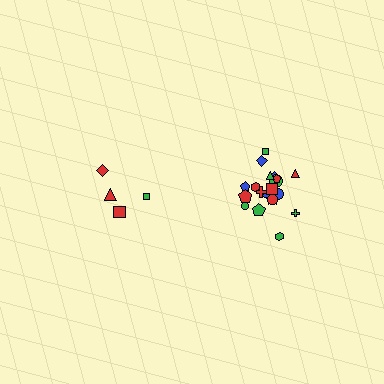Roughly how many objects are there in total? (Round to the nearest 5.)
Roughly 30 objects in total.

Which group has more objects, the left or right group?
The right group.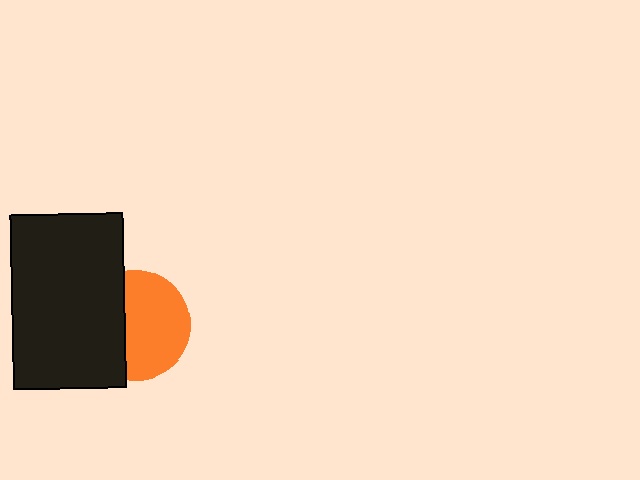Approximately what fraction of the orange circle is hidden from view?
Roughly 39% of the orange circle is hidden behind the black rectangle.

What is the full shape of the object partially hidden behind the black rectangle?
The partially hidden object is an orange circle.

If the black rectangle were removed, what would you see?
You would see the complete orange circle.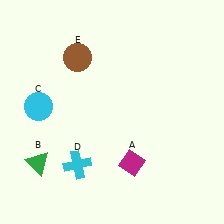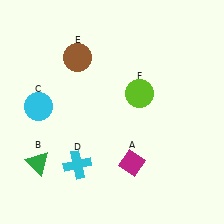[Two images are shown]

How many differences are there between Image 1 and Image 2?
There is 1 difference between the two images.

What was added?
A lime circle (F) was added in Image 2.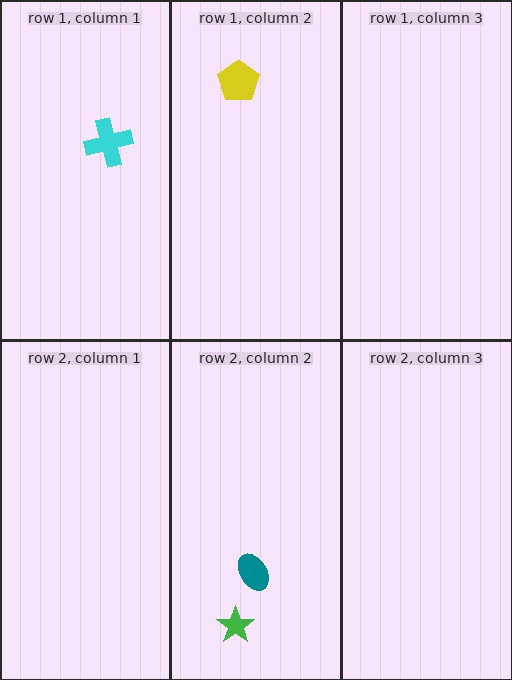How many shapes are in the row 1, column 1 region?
1.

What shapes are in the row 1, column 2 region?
The yellow pentagon.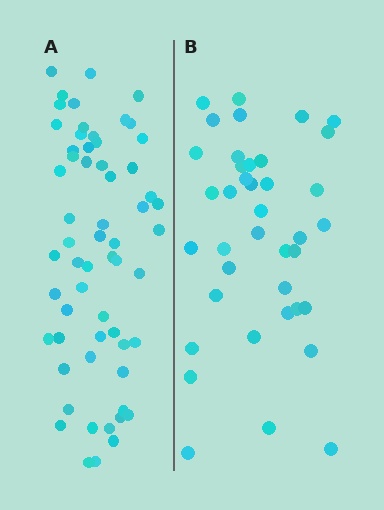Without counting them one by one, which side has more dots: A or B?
Region A (the left region) has more dots.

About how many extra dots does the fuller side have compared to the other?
Region A has approximately 20 more dots than region B.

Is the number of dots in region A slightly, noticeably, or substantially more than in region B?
Region A has substantially more. The ratio is roughly 1.5 to 1.